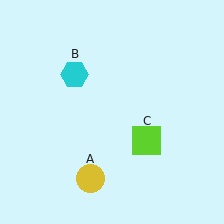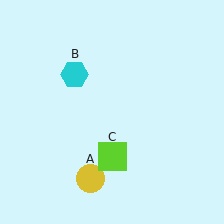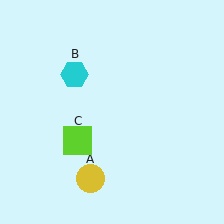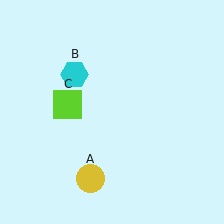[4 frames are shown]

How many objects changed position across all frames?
1 object changed position: lime square (object C).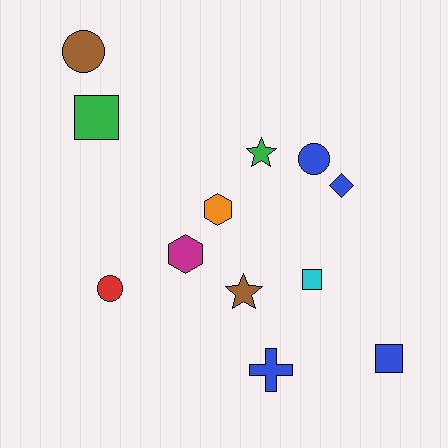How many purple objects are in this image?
There are no purple objects.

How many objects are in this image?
There are 12 objects.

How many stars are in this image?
There are 2 stars.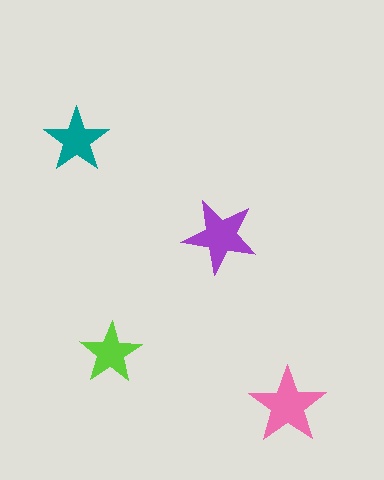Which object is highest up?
The teal star is topmost.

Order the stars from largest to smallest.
the pink one, the purple one, the teal one, the lime one.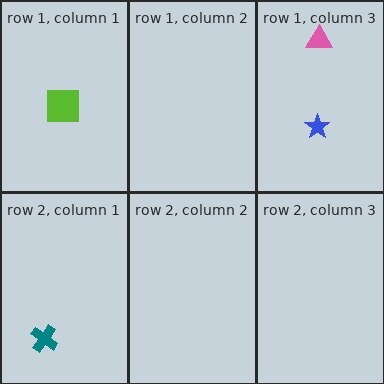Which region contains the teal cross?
The row 2, column 1 region.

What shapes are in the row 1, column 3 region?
The pink triangle, the blue star.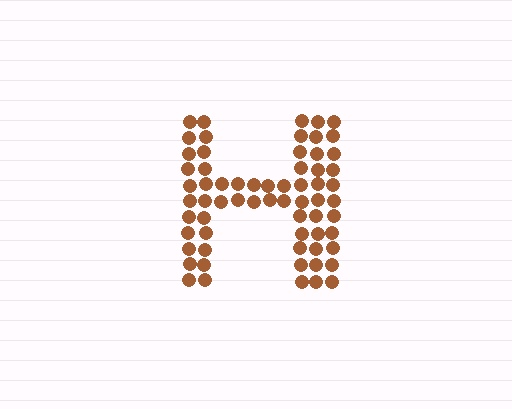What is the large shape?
The large shape is the letter H.